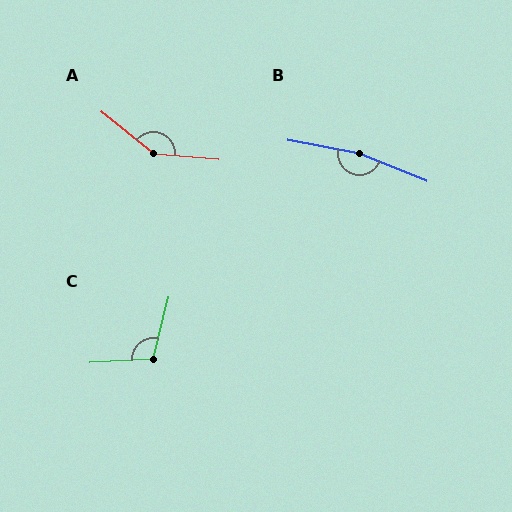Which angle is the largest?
B, at approximately 169 degrees.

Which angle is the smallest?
C, at approximately 107 degrees.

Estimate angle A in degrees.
Approximately 147 degrees.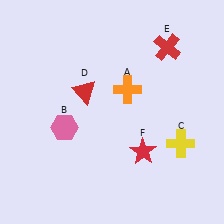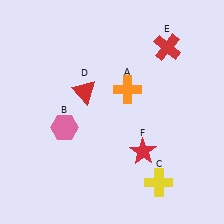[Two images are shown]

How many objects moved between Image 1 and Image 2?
1 object moved between the two images.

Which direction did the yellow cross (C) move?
The yellow cross (C) moved down.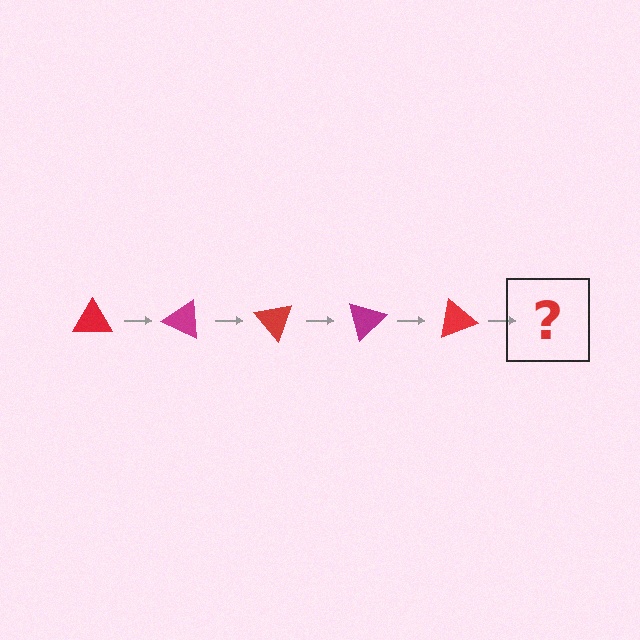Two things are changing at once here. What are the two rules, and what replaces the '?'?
The two rules are that it rotates 25 degrees each step and the color cycles through red and magenta. The '?' should be a magenta triangle, rotated 125 degrees from the start.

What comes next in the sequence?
The next element should be a magenta triangle, rotated 125 degrees from the start.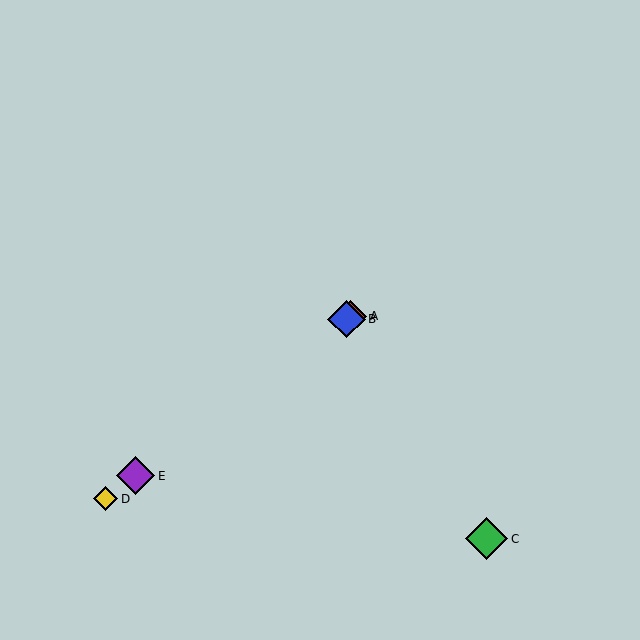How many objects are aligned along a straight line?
4 objects (A, B, D, E) are aligned along a straight line.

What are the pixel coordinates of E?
Object E is at (136, 476).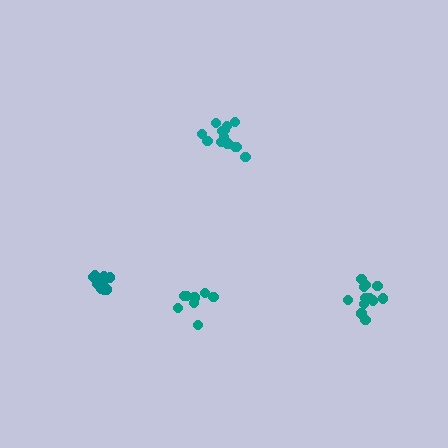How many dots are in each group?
Group 1: 12 dots, Group 2: 11 dots, Group 3: 8 dots, Group 4: 14 dots (45 total).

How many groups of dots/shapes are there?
There are 4 groups.